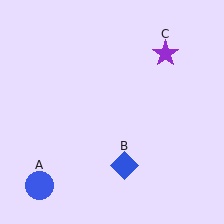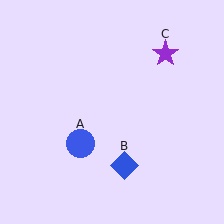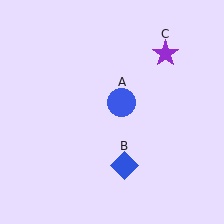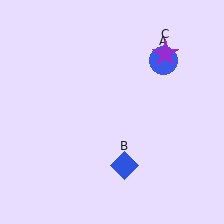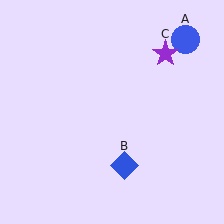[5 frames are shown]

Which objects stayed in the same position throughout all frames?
Blue diamond (object B) and purple star (object C) remained stationary.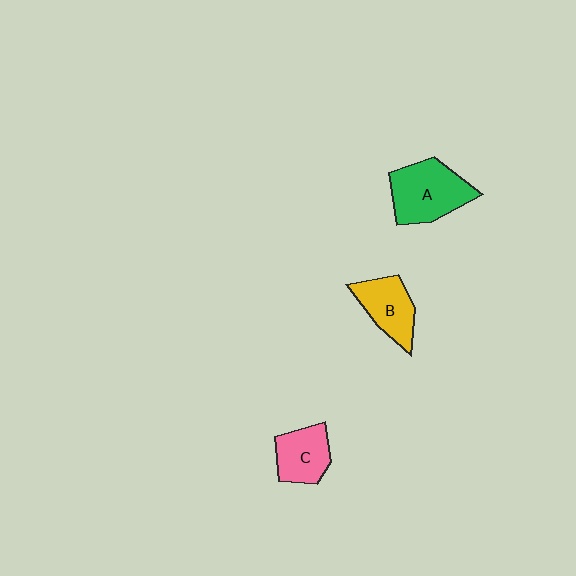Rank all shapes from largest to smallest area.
From largest to smallest: A (green), B (yellow), C (pink).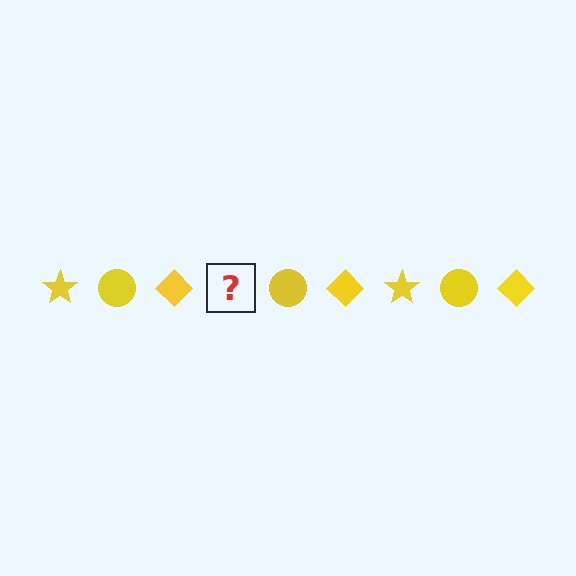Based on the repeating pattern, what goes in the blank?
The blank should be a yellow star.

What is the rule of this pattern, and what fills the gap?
The rule is that the pattern cycles through star, circle, diamond shapes in yellow. The gap should be filled with a yellow star.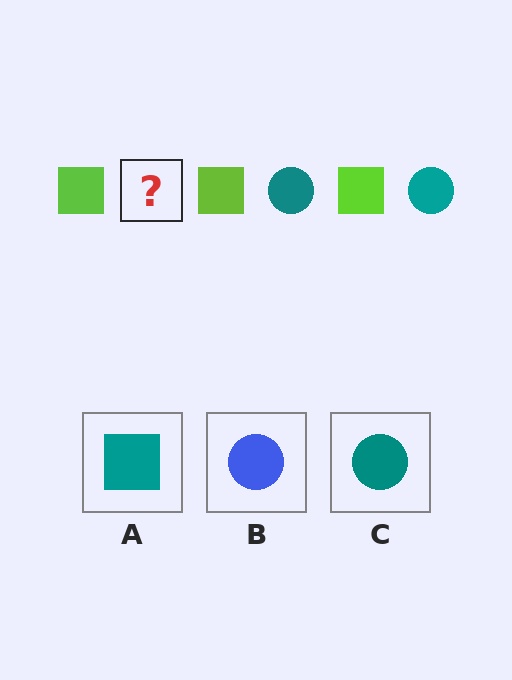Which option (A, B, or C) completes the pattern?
C.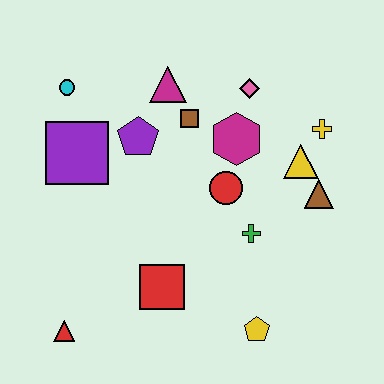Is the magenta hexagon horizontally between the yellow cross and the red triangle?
Yes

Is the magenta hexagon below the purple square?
No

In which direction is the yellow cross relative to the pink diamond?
The yellow cross is to the right of the pink diamond.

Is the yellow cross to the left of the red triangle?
No